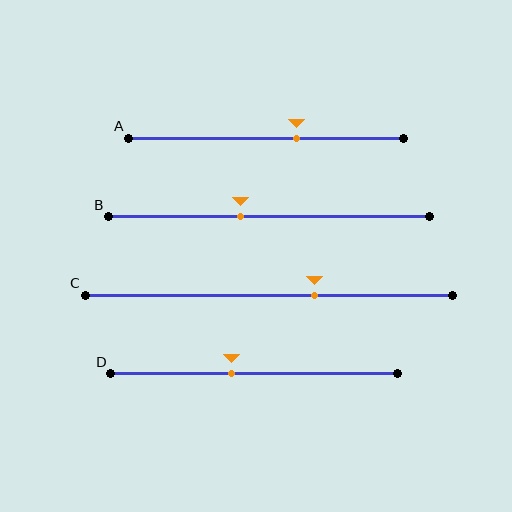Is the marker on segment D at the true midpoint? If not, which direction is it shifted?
No, the marker on segment D is shifted to the left by about 8% of the segment length.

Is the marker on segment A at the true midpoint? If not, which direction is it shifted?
No, the marker on segment A is shifted to the right by about 11% of the segment length.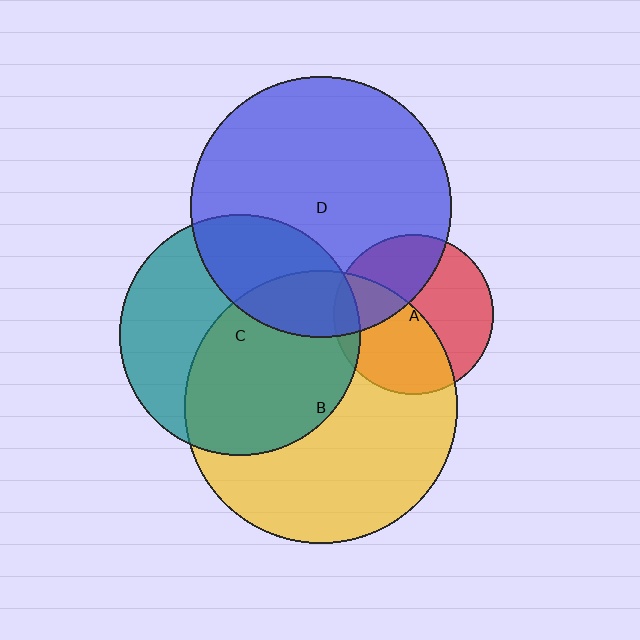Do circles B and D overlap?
Yes.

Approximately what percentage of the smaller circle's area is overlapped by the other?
Approximately 15%.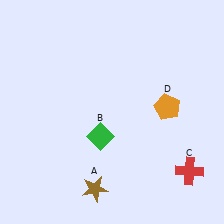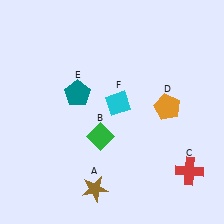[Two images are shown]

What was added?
A teal pentagon (E), a cyan diamond (F) were added in Image 2.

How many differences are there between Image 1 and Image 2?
There are 2 differences between the two images.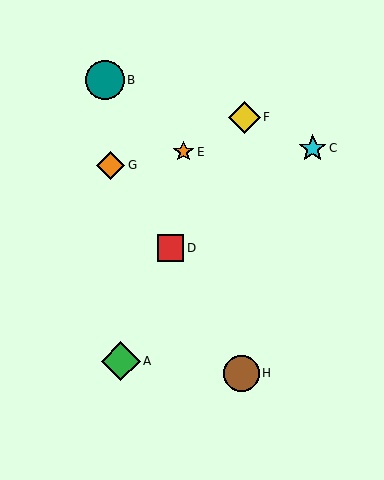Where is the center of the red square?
The center of the red square is at (171, 248).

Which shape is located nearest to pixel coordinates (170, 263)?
The red square (labeled D) at (171, 248) is nearest to that location.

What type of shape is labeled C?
Shape C is a cyan star.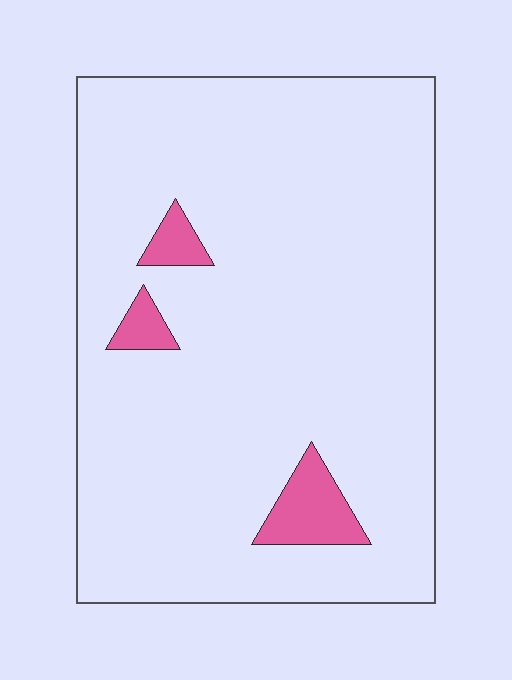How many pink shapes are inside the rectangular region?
3.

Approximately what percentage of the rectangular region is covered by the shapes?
Approximately 5%.